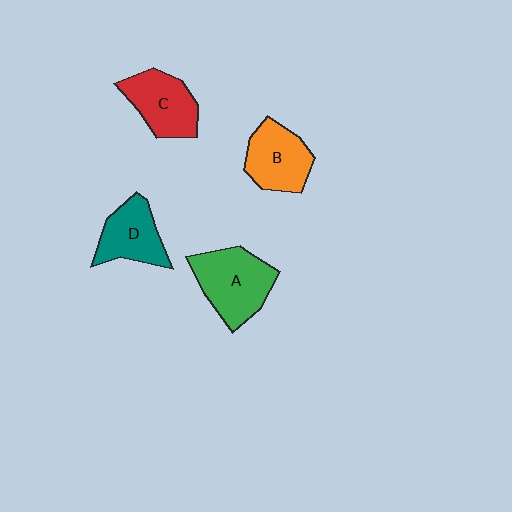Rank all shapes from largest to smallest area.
From largest to smallest: A (green), C (red), B (orange), D (teal).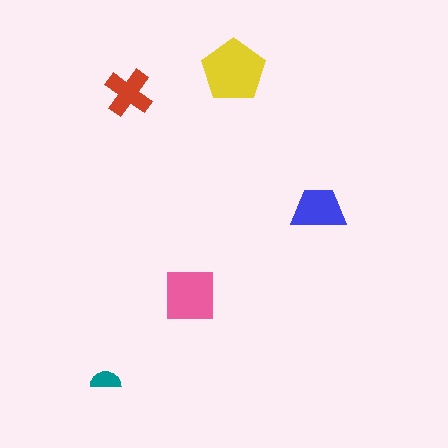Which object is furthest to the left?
The teal semicircle is leftmost.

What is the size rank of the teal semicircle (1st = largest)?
5th.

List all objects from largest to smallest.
The yellow pentagon, the pink square, the blue trapezoid, the red cross, the teal semicircle.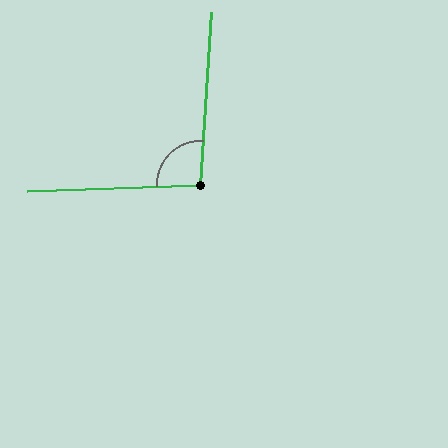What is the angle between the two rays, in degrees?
Approximately 96 degrees.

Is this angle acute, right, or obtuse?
It is obtuse.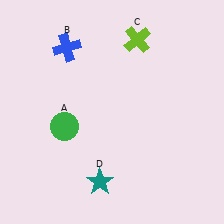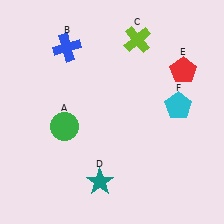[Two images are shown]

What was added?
A red pentagon (E), a cyan pentagon (F) were added in Image 2.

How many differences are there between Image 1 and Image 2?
There are 2 differences between the two images.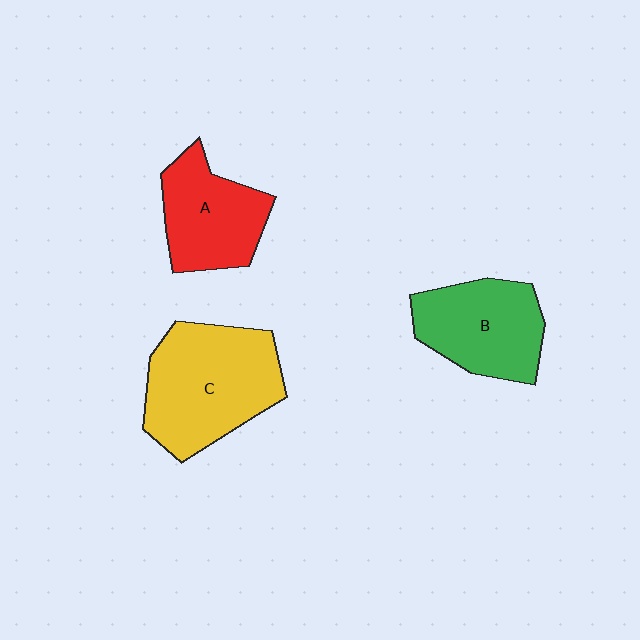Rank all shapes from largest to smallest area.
From largest to smallest: C (yellow), B (green), A (red).